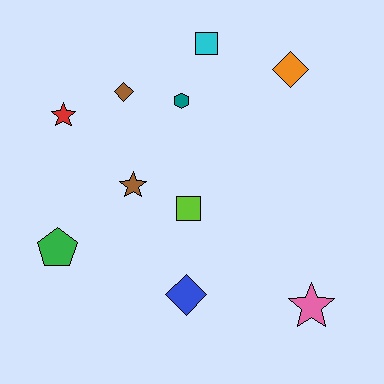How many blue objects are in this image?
There is 1 blue object.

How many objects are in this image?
There are 10 objects.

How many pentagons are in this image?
There is 1 pentagon.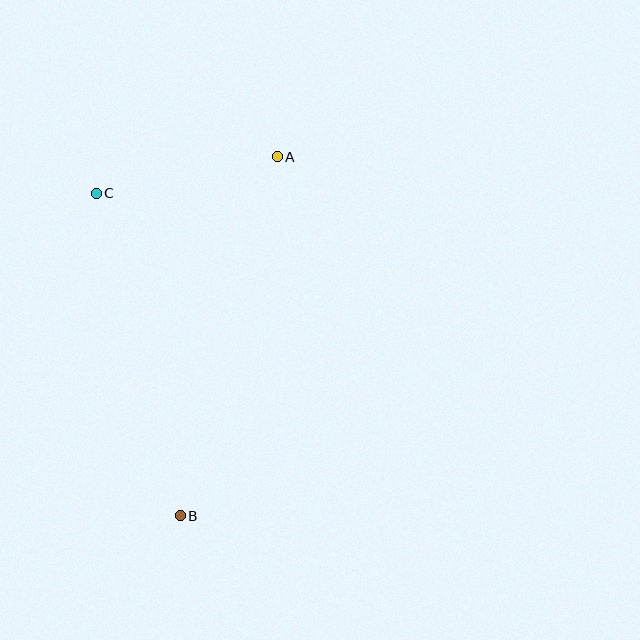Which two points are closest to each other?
Points A and C are closest to each other.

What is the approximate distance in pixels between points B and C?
The distance between B and C is approximately 333 pixels.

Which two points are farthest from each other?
Points A and B are farthest from each other.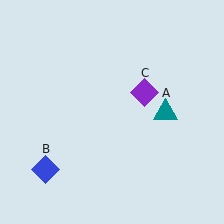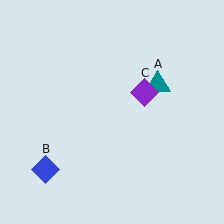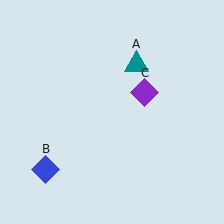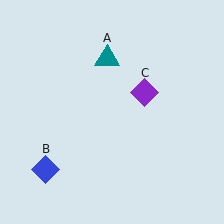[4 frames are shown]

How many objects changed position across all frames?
1 object changed position: teal triangle (object A).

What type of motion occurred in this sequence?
The teal triangle (object A) rotated counterclockwise around the center of the scene.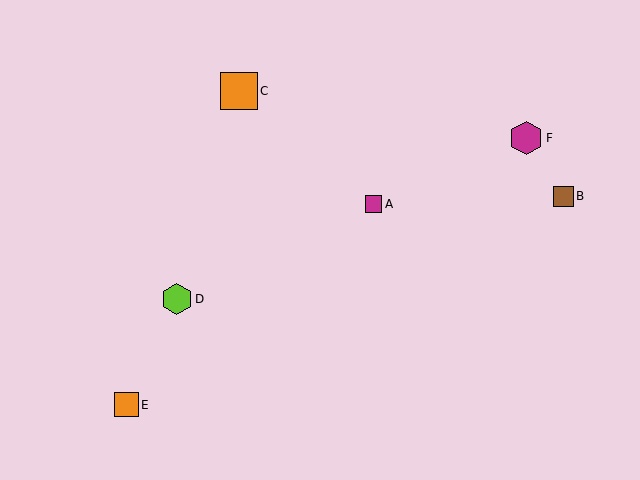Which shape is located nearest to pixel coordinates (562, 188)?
The brown square (labeled B) at (563, 196) is nearest to that location.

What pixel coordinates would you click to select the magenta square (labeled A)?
Click at (374, 204) to select the magenta square A.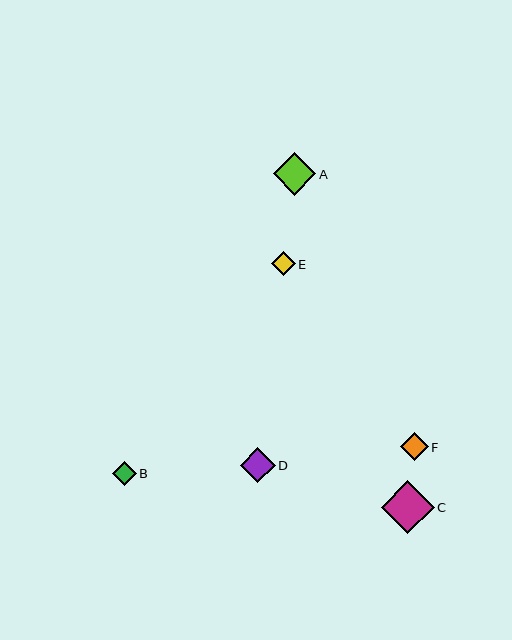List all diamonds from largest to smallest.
From largest to smallest: C, A, D, F, E, B.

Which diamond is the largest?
Diamond C is the largest with a size of approximately 53 pixels.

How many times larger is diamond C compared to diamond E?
Diamond C is approximately 2.2 times the size of diamond E.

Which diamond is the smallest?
Diamond B is the smallest with a size of approximately 24 pixels.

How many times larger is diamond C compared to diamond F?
Diamond C is approximately 1.9 times the size of diamond F.